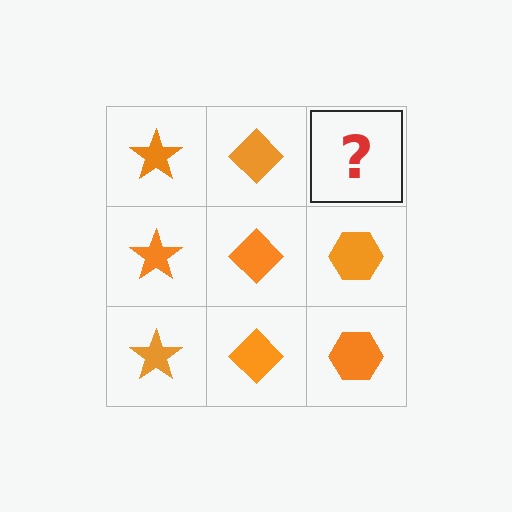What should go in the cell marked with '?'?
The missing cell should contain an orange hexagon.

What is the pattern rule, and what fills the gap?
The rule is that each column has a consistent shape. The gap should be filled with an orange hexagon.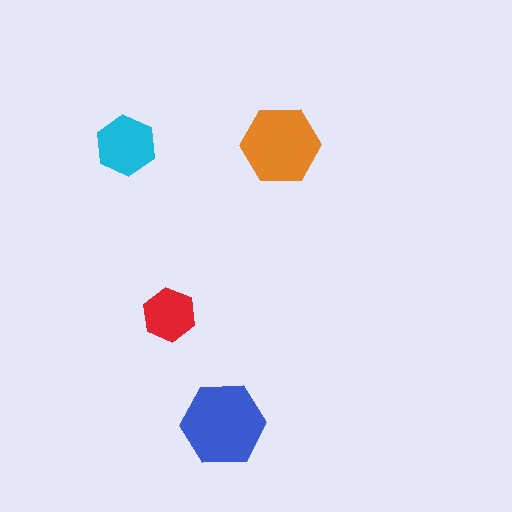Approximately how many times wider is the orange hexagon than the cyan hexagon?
About 1.5 times wider.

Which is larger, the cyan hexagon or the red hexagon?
The cyan one.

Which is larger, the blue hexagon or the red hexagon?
The blue one.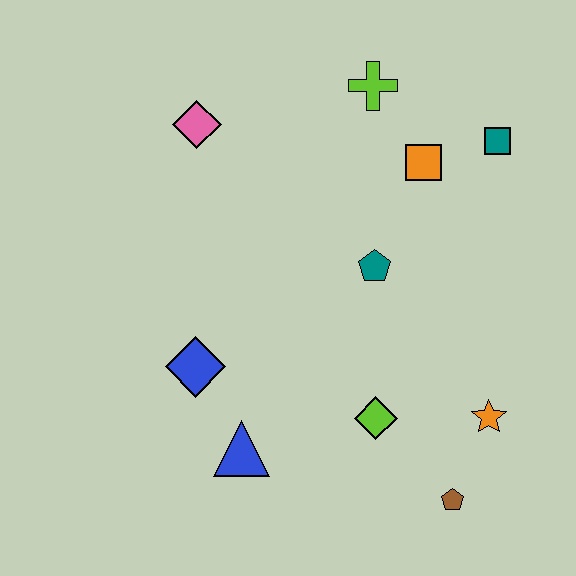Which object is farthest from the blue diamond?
The teal square is farthest from the blue diamond.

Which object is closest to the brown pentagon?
The orange star is closest to the brown pentagon.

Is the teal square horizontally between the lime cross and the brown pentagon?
No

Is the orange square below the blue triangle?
No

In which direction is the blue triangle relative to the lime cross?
The blue triangle is below the lime cross.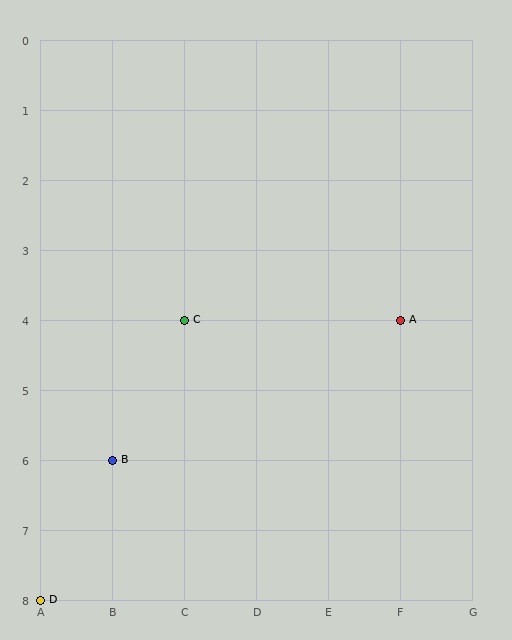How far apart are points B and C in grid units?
Points B and C are 1 column and 2 rows apart (about 2.2 grid units diagonally).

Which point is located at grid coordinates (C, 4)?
Point C is at (C, 4).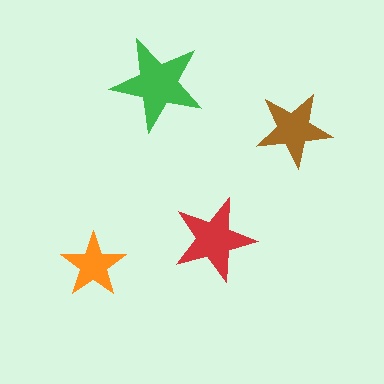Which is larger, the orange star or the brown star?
The brown one.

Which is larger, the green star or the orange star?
The green one.